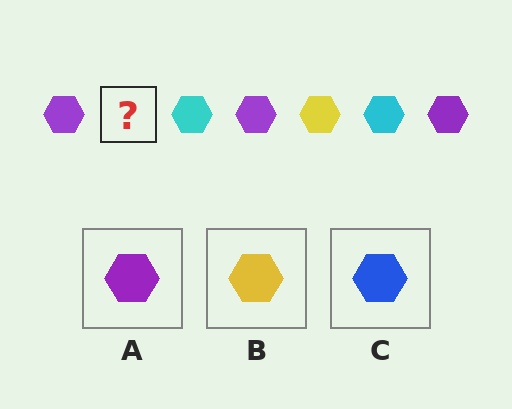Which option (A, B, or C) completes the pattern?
B.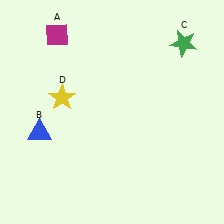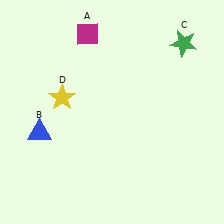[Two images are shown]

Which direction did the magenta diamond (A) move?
The magenta diamond (A) moved right.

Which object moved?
The magenta diamond (A) moved right.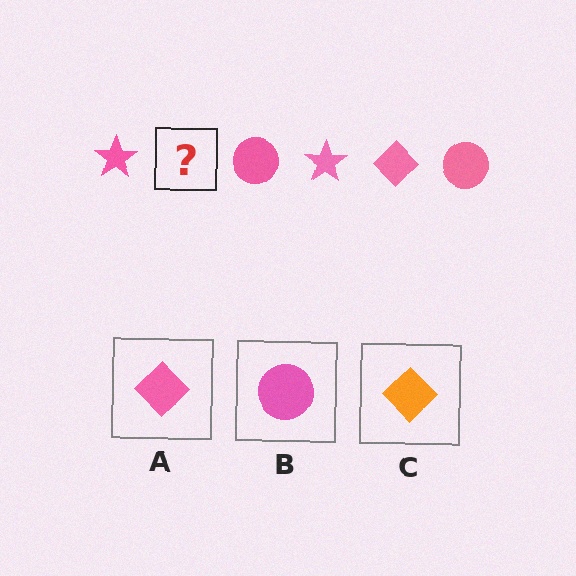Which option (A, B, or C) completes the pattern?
A.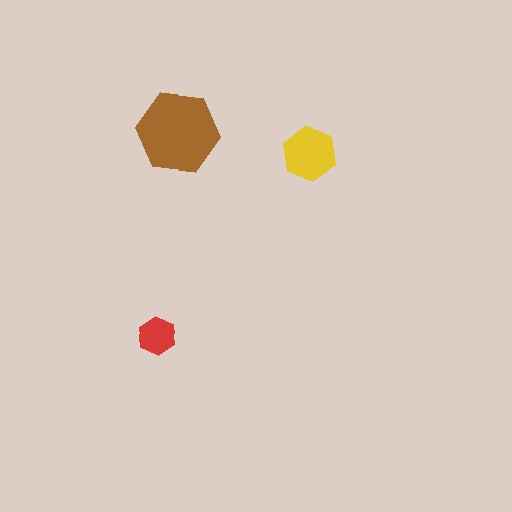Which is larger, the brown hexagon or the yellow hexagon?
The brown one.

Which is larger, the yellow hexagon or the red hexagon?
The yellow one.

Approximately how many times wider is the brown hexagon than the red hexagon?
About 2 times wider.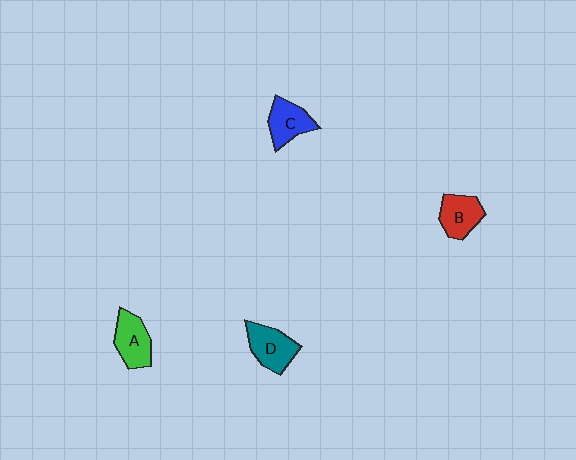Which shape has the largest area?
Shape D (teal).